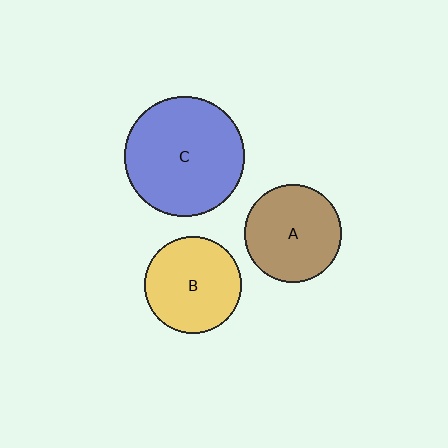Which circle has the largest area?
Circle C (blue).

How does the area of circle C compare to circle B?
Approximately 1.5 times.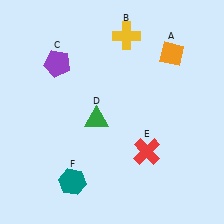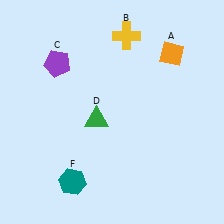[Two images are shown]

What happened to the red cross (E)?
The red cross (E) was removed in Image 2. It was in the bottom-right area of Image 1.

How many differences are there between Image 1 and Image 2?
There is 1 difference between the two images.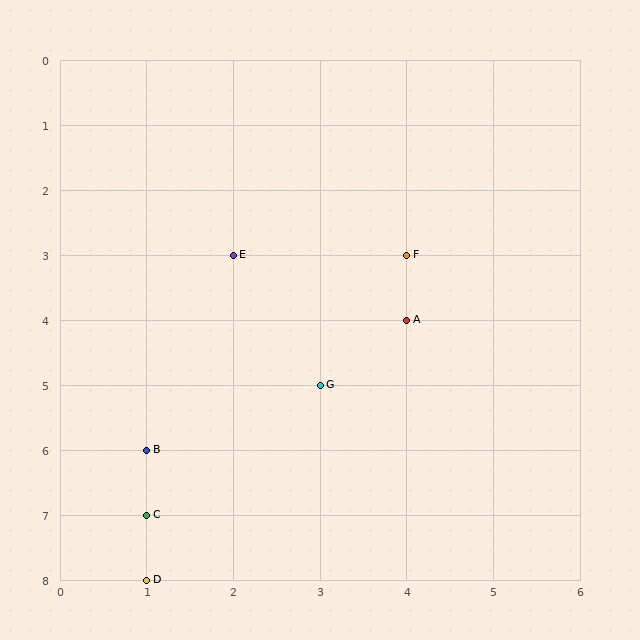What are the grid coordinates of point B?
Point B is at grid coordinates (1, 6).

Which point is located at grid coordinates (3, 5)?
Point G is at (3, 5).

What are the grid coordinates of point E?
Point E is at grid coordinates (2, 3).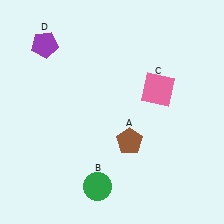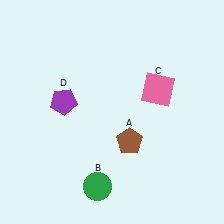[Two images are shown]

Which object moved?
The purple pentagon (D) moved down.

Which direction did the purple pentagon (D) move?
The purple pentagon (D) moved down.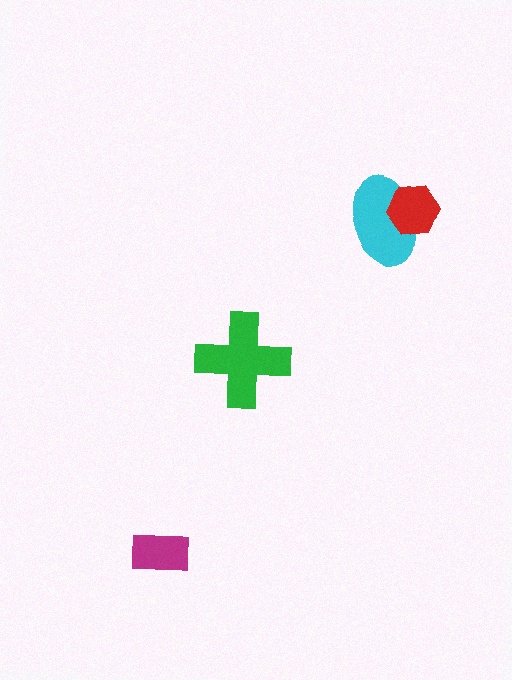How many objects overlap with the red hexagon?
1 object overlaps with the red hexagon.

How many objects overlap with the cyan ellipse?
1 object overlaps with the cyan ellipse.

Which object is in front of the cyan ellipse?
The red hexagon is in front of the cyan ellipse.